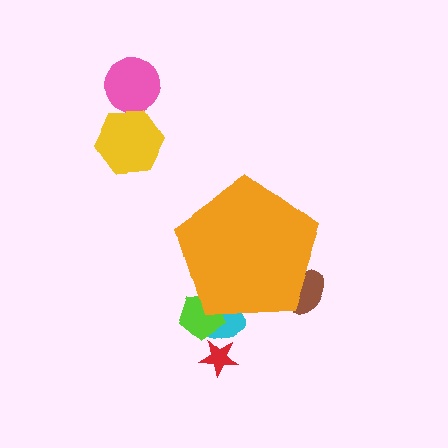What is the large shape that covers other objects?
An orange pentagon.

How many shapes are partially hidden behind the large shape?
3 shapes are partially hidden.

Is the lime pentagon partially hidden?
Yes, the lime pentagon is partially hidden behind the orange pentagon.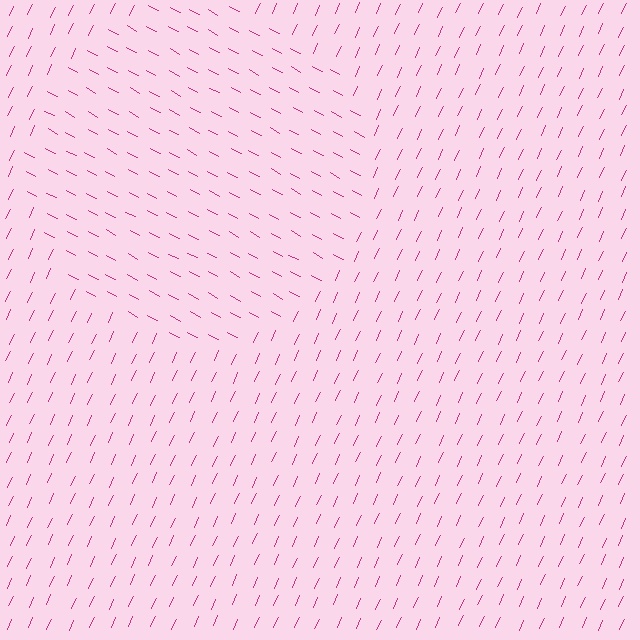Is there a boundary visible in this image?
Yes, there is a texture boundary formed by a change in line orientation.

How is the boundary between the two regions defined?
The boundary is defined purely by a change in line orientation (approximately 86 degrees difference). All lines are the same color and thickness.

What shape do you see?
I see a circle.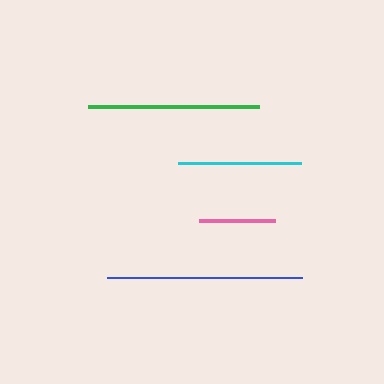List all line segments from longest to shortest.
From longest to shortest: blue, green, cyan, pink.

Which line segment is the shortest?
The pink line is the shortest at approximately 76 pixels.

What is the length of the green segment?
The green segment is approximately 171 pixels long.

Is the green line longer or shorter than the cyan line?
The green line is longer than the cyan line.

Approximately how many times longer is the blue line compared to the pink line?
The blue line is approximately 2.6 times the length of the pink line.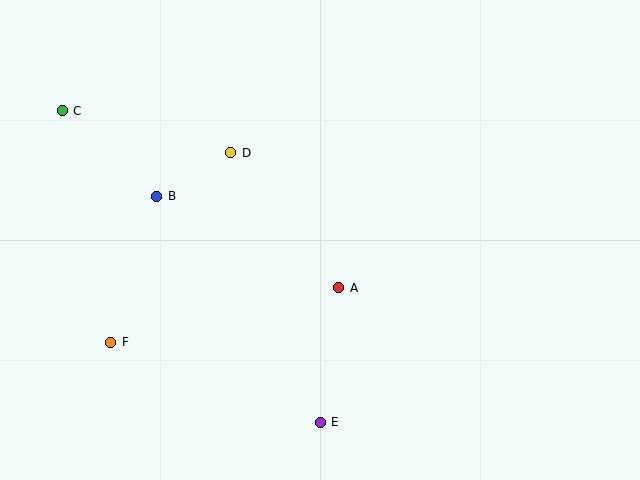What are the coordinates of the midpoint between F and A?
The midpoint between F and A is at (225, 315).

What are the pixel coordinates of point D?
Point D is at (231, 153).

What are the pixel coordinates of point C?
Point C is at (62, 111).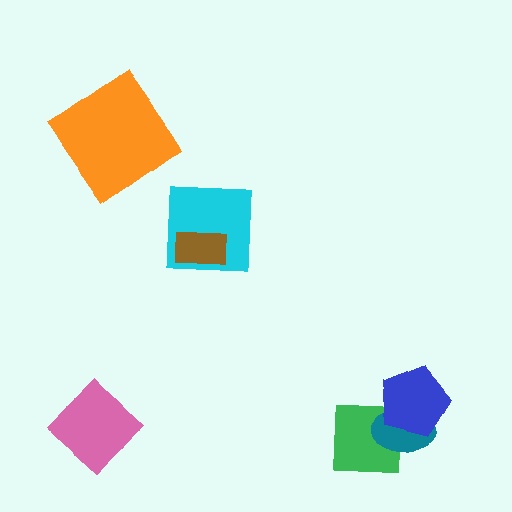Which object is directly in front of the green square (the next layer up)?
The teal ellipse is directly in front of the green square.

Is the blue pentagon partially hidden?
No, no other shape covers it.